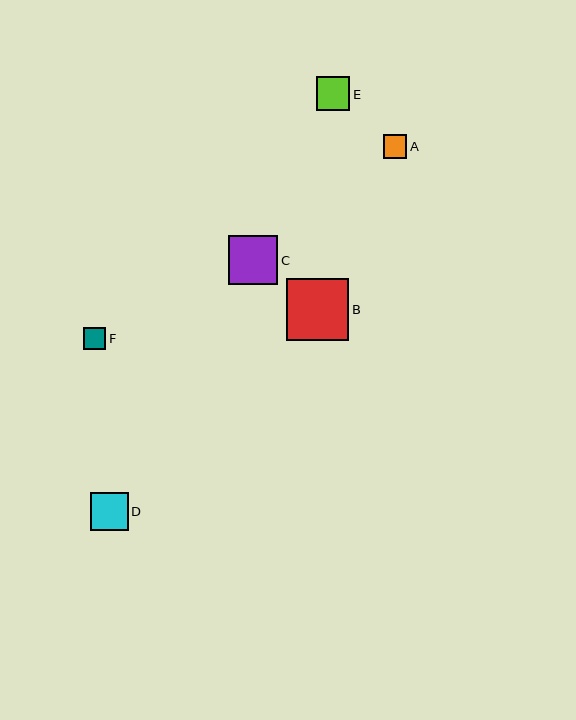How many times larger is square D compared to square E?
Square D is approximately 1.1 times the size of square E.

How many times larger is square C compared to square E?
Square C is approximately 1.4 times the size of square E.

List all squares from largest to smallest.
From largest to smallest: B, C, D, E, A, F.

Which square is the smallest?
Square F is the smallest with a size of approximately 23 pixels.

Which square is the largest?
Square B is the largest with a size of approximately 62 pixels.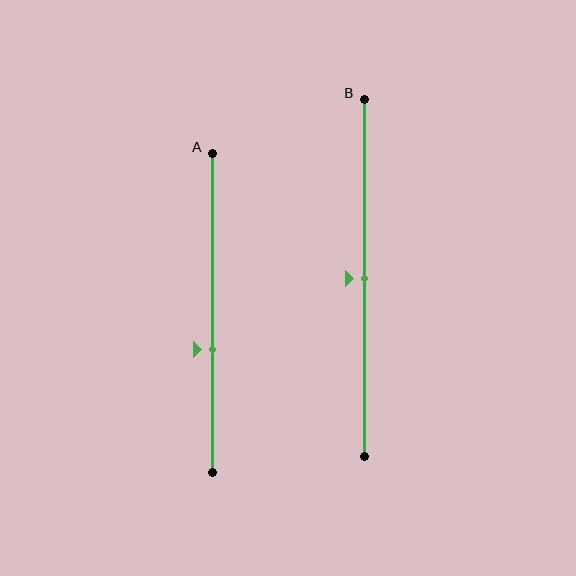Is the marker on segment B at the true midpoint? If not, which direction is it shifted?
Yes, the marker on segment B is at the true midpoint.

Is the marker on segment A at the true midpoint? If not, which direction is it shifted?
No, the marker on segment A is shifted downward by about 11% of the segment length.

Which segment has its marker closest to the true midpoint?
Segment B has its marker closest to the true midpoint.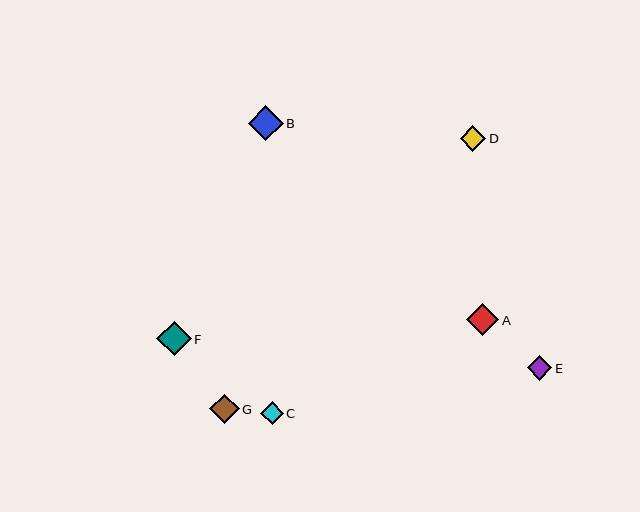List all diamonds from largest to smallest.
From largest to smallest: B, F, A, G, D, E, C.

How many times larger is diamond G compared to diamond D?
Diamond G is approximately 1.1 times the size of diamond D.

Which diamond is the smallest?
Diamond C is the smallest with a size of approximately 22 pixels.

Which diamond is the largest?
Diamond B is the largest with a size of approximately 34 pixels.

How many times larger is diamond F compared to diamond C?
Diamond F is approximately 1.5 times the size of diamond C.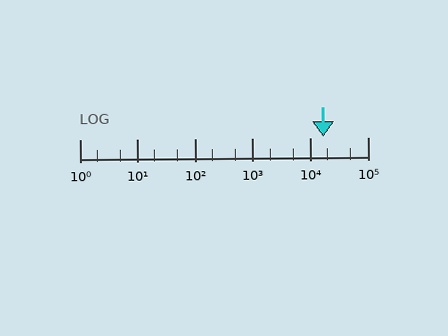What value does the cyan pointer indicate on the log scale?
The pointer indicates approximately 17000.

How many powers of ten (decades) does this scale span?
The scale spans 5 decades, from 1 to 100000.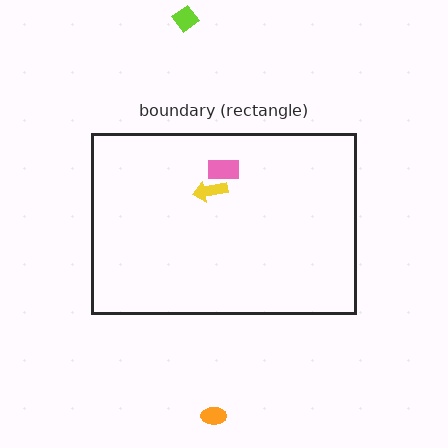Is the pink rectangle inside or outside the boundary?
Inside.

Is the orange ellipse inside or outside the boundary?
Outside.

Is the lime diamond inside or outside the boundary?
Outside.